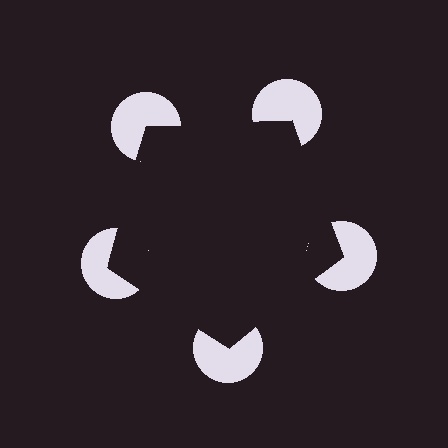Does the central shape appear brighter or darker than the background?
It typically appears slightly darker than the background, even though no actual brightness change is drawn.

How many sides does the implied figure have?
5 sides.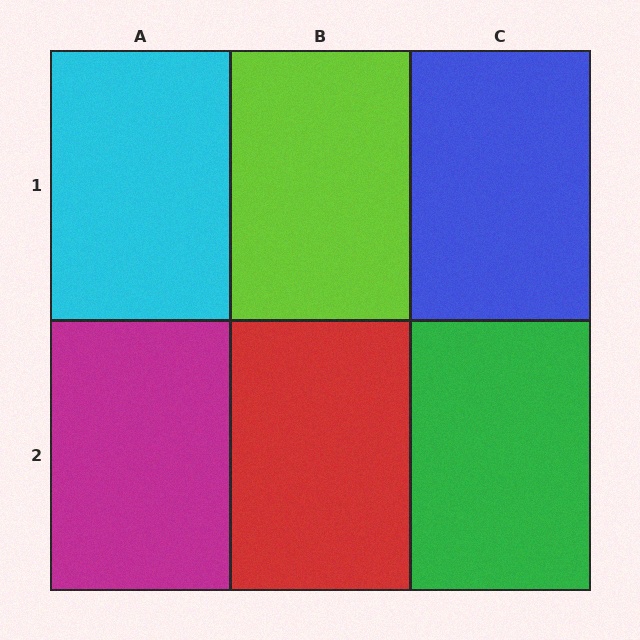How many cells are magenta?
1 cell is magenta.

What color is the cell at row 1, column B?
Lime.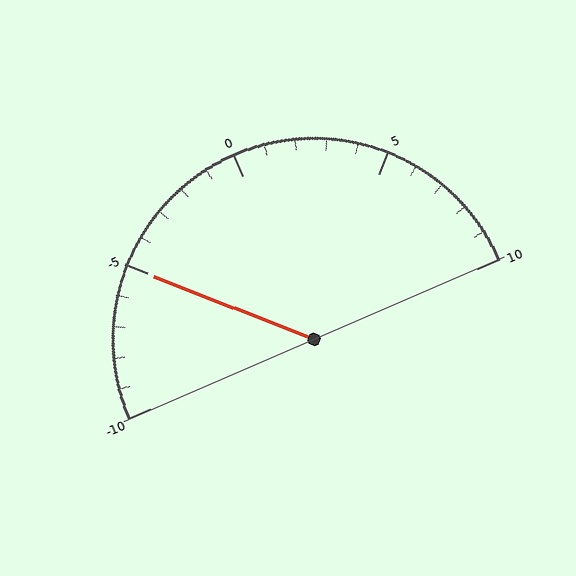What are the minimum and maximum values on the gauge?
The gauge ranges from -10 to 10.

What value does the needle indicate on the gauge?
The needle indicates approximately -5.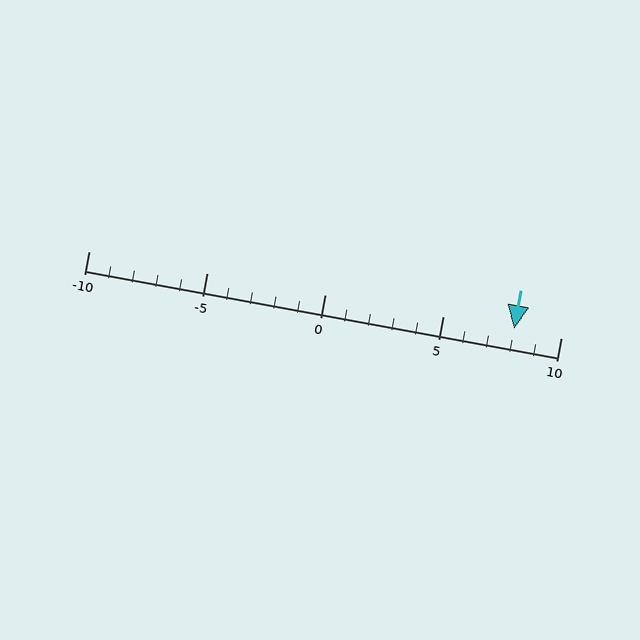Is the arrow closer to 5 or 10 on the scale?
The arrow is closer to 10.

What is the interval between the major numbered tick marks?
The major tick marks are spaced 5 units apart.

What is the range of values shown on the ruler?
The ruler shows values from -10 to 10.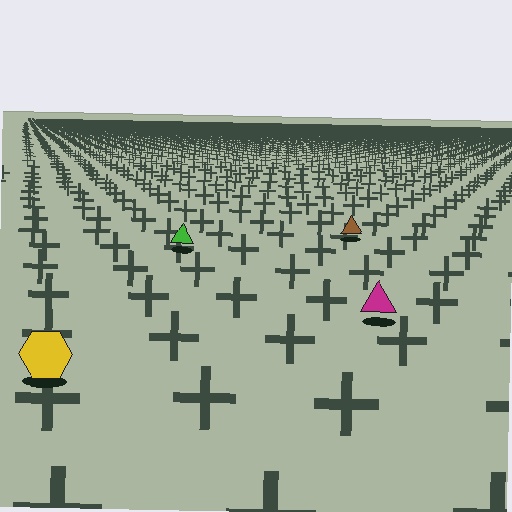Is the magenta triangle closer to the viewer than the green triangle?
Yes. The magenta triangle is closer — you can tell from the texture gradient: the ground texture is coarser near it.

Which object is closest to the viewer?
The yellow hexagon is closest. The texture marks near it are larger and more spread out.